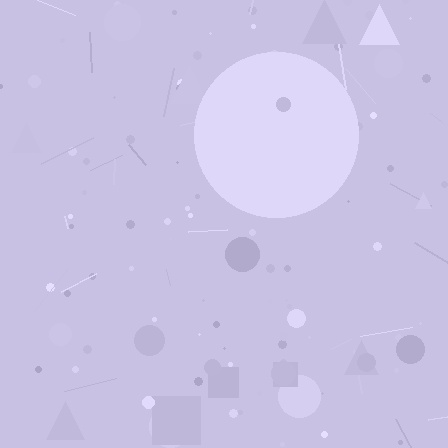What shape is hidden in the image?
A circle is hidden in the image.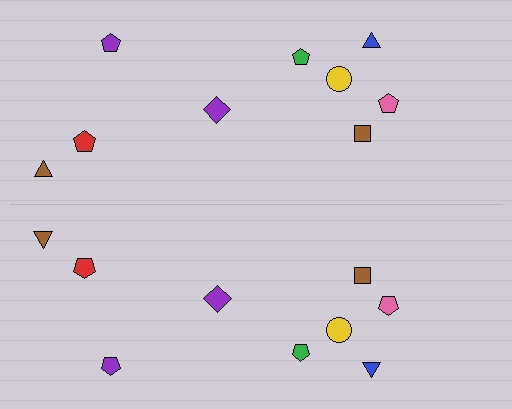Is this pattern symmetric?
Yes, this pattern has bilateral (reflection) symmetry.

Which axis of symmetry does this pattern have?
The pattern has a horizontal axis of symmetry running through the center of the image.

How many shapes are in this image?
There are 18 shapes in this image.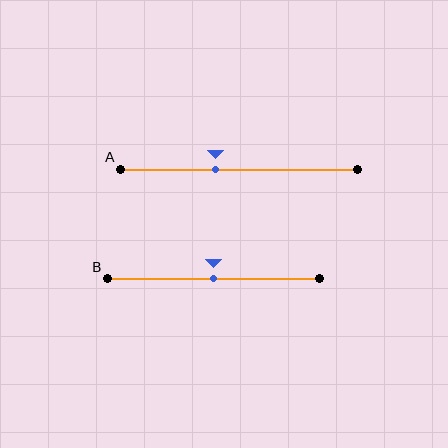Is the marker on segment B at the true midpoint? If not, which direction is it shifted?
Yes, the marker on segment B is at the true midpoint.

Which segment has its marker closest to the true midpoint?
Segment B has its marker closest to the true midpoint.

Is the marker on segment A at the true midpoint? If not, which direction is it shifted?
No, the marker on segment A is shifted to the left by about 10% of the segment length.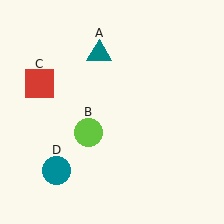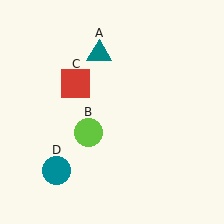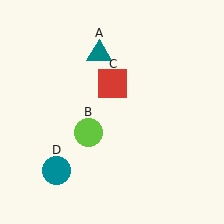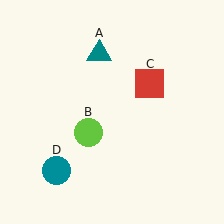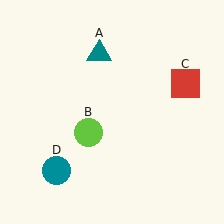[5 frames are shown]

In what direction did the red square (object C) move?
The red square (object C) moved right.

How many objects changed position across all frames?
1 object changed position: red square (object C).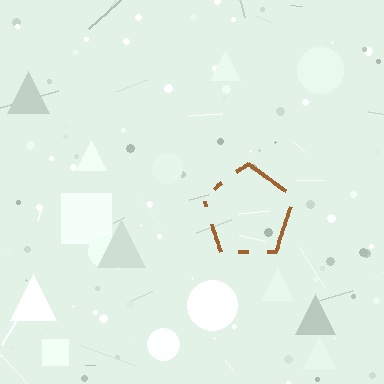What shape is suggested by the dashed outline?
The dashed outline suggests a pentagon.